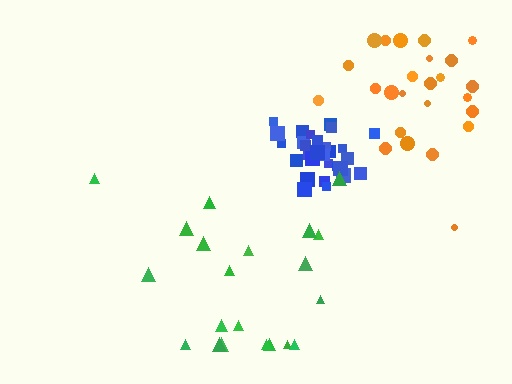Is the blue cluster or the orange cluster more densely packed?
Blue.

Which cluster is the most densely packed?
Blue.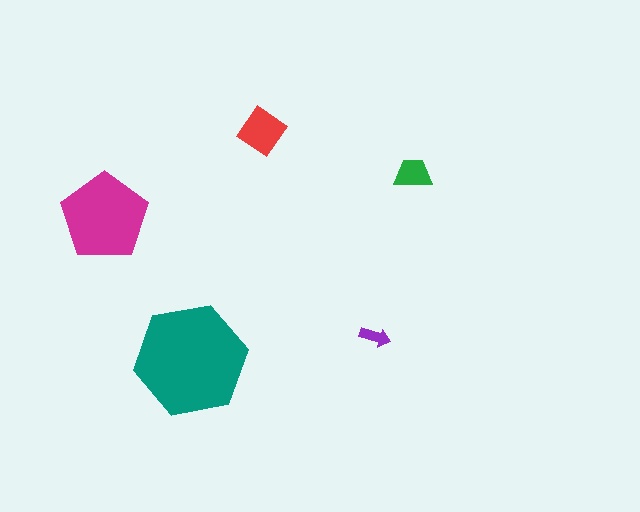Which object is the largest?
The teal hexagon.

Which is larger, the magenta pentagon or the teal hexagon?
The teal hexagon.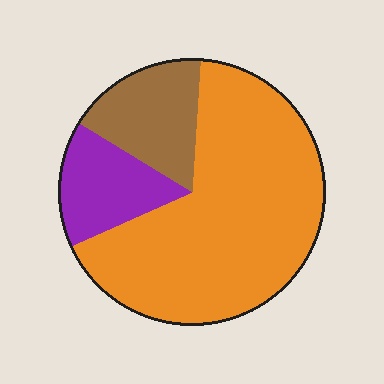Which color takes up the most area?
Orange, at roughly 65%.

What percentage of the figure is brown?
Brown takes up about one sixth (1/6) of the figure.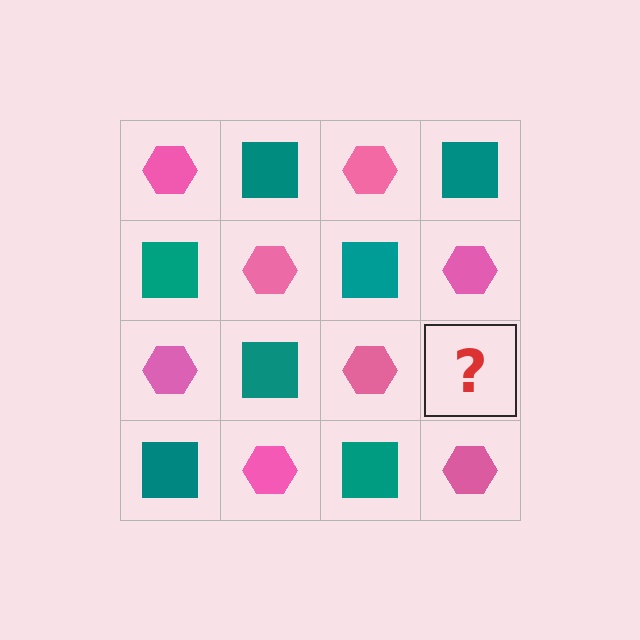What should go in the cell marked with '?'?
The missing cell should contain a teal square.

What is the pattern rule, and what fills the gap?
The rule is that it alternates pink hexagon and teal square in a checkerboard pattern. The gap should be filled with a teal square.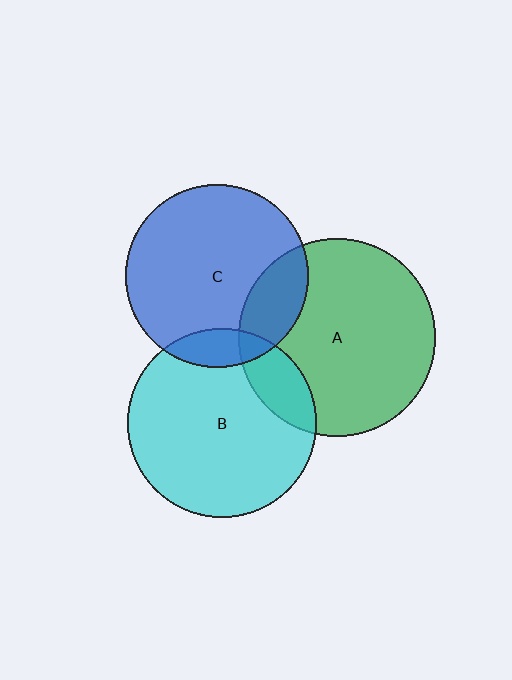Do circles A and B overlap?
Yes.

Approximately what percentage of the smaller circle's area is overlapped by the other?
Approximately 15%.